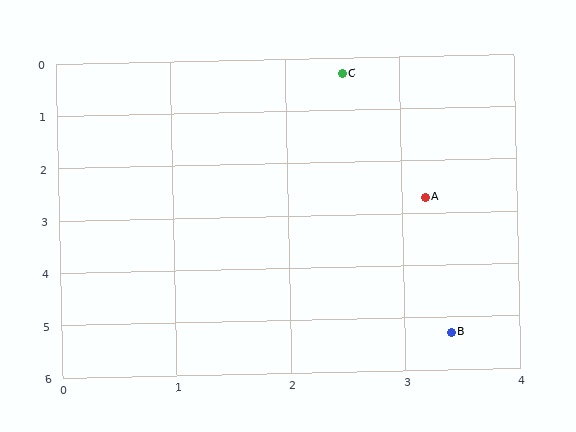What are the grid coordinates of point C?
Point C is at approximately (2.5, 0.3).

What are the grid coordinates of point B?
Point B is at approximately (3.4, 5.3).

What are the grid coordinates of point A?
Point A is at approximately (3.2, 2.7).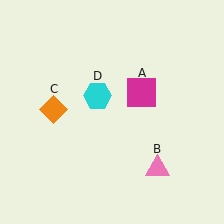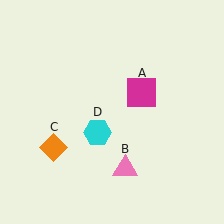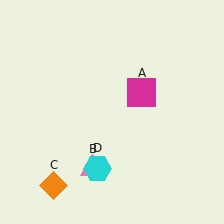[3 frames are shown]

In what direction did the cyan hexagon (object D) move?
The cyan hexagon (object D) moved down.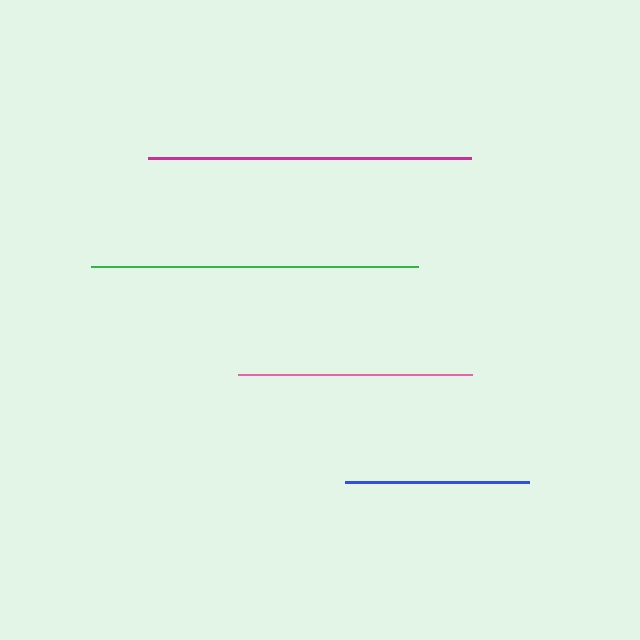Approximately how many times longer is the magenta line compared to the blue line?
The magenta line is approximately 1.8 times the length of the blue line.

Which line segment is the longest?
The green line is the longest at approximately 327 pixels.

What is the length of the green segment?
The green segment is approximately 327 pixels long.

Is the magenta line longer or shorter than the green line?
The green line is longer than the magenta line.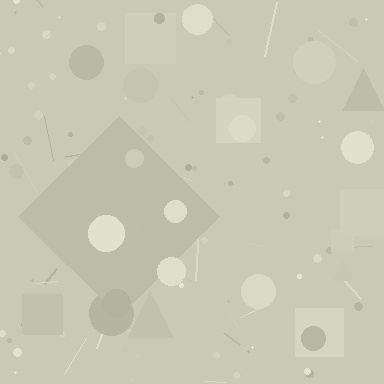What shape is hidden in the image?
A diamond is hidden in the image.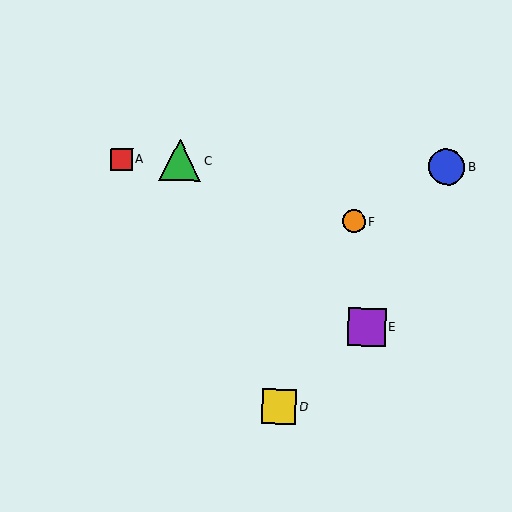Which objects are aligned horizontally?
Objects A, B, C are aligned horizontally.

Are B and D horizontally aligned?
No, B is at y≈167 and D is at y≈407.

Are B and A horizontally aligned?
Yes, both are at y≈167.